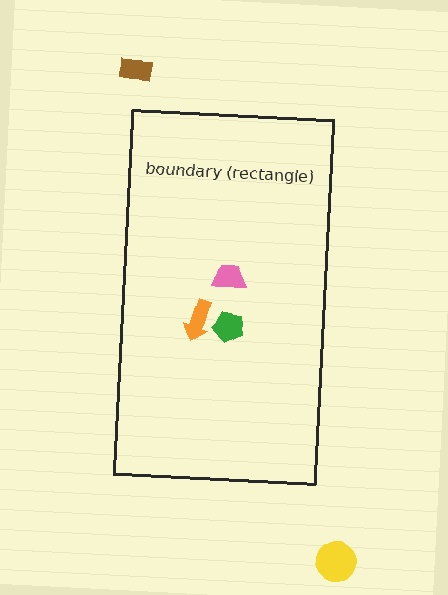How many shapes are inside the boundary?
3 inside, 2 outside.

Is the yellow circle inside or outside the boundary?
Outside.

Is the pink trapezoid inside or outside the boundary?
Inside.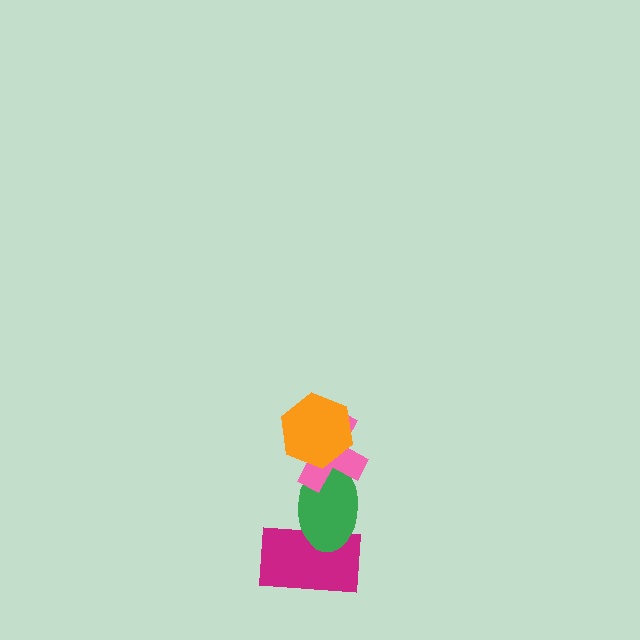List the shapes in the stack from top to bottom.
From top to bottom: the orange hexagon, the pink cross, the green ellipse, the magenta rectangle.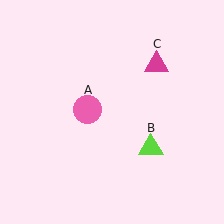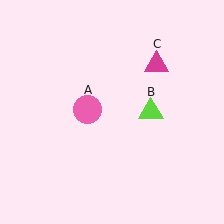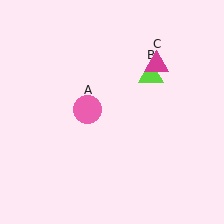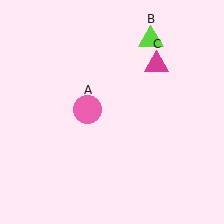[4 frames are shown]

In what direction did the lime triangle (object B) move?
The lime triangle (object B) moved up.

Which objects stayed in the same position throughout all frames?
Pink circle (object A) and magenta triangle (object C) remained stationary.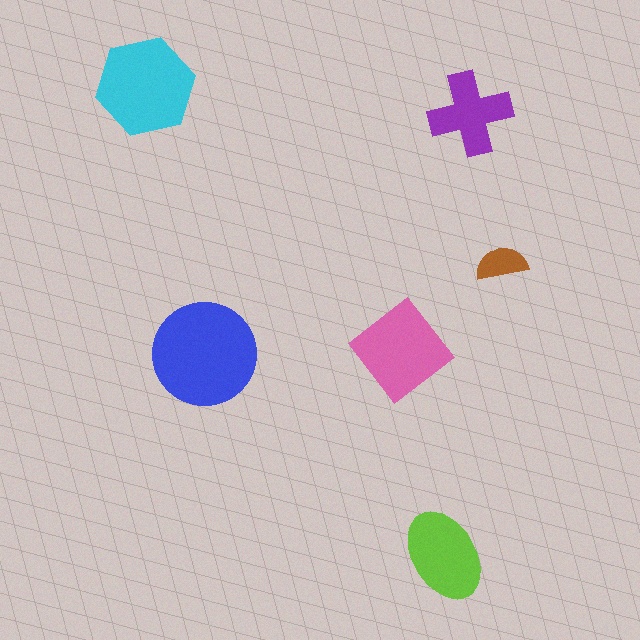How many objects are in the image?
There are 6 objects in the image.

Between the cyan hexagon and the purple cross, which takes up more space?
The cyan hexagon.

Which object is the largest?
The blue circle.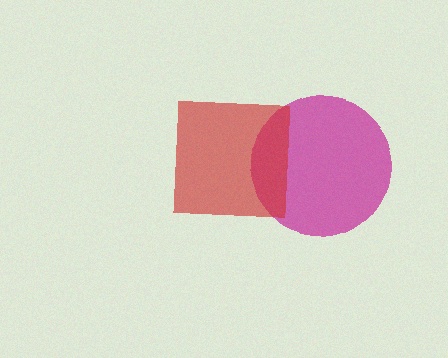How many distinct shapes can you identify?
There are 2 distinct shapes: a magenta circle, a red square.